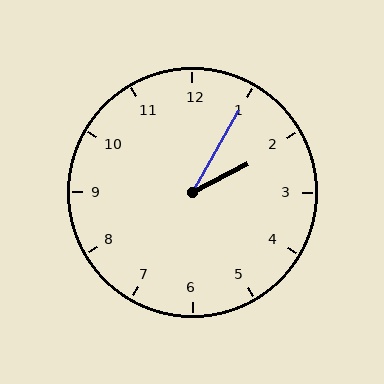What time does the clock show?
2:05.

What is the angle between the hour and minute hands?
Approximately 32 degrees.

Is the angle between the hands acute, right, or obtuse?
It is acute.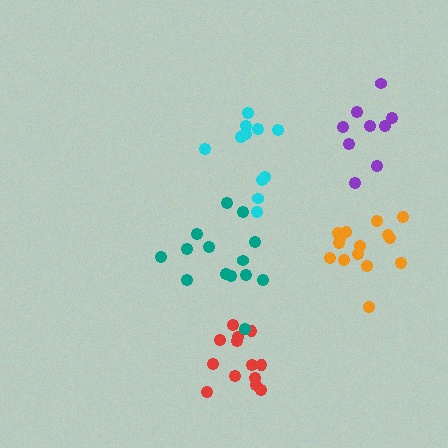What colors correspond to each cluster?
The clusters are colored: red, cyan, teal, orange, purple.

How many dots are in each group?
Group 1: 13 dots, Group 2: 11 dots, Group 3: 14 dots, Group 4: 15 dots, Group 5: 9 dots (62 total).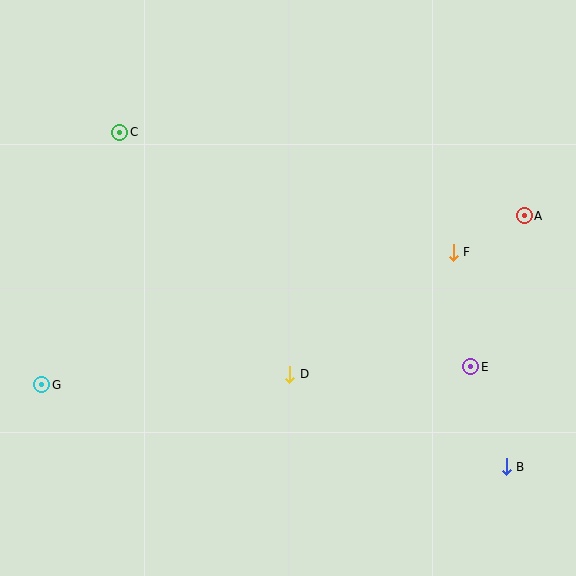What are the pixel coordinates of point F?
Point F is at (453, 252).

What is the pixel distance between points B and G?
The distance between B and G is 472 pixels.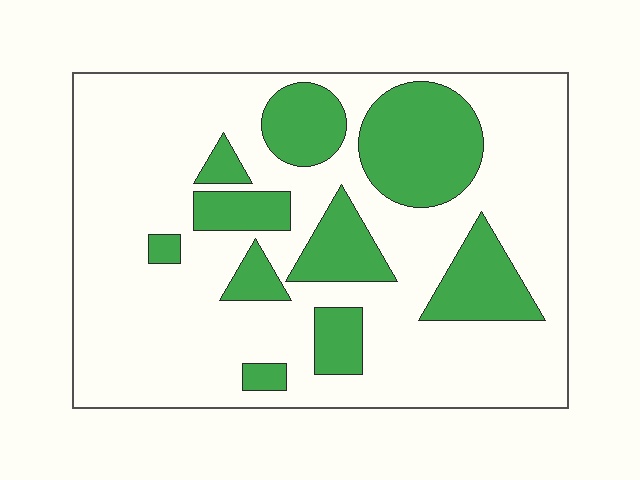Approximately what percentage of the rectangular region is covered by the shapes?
Approximately 25%.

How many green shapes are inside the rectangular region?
10.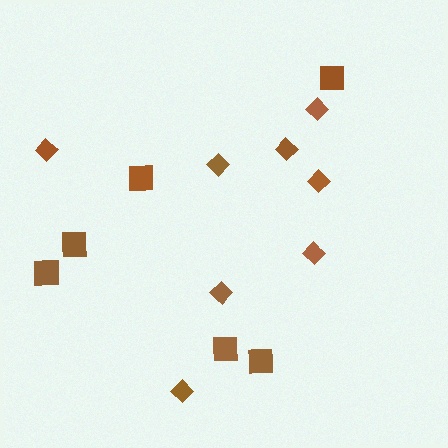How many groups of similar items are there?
There are 2 groups: one group of squares (6) and one group of diamonds (8).